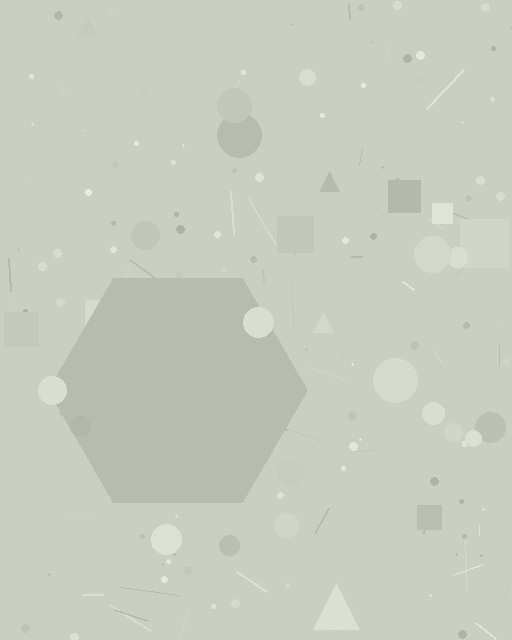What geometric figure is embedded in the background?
A hexagon is embedded in the background.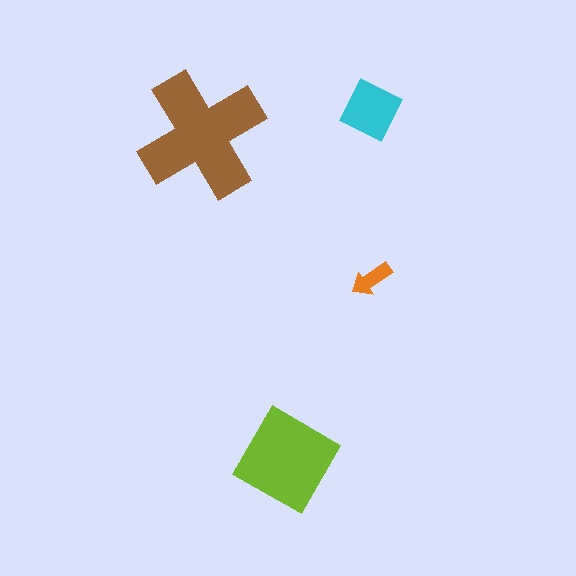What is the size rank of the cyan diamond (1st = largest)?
3rd.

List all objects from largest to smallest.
The brown cross, the lime square, the cyan diamond, the orange arrow.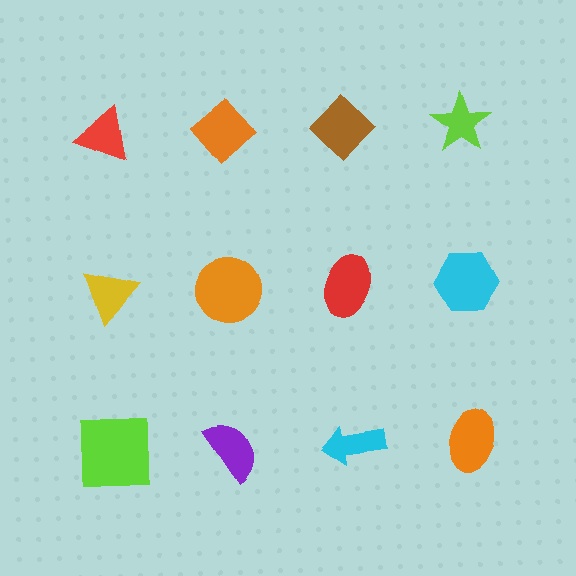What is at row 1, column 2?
An orange diamond.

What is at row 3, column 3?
A cyan arrow.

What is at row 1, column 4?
A lime star.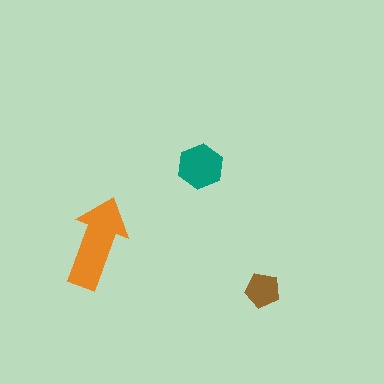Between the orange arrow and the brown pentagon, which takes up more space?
The orange arrow.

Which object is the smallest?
The brown pentagon.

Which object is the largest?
The orange arrow.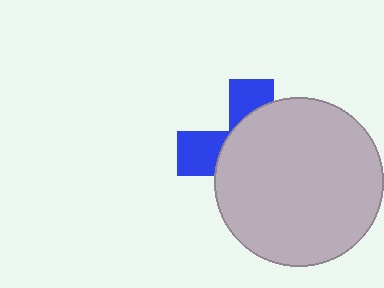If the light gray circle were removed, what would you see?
You would see the complete blue cross.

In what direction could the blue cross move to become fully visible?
The blue cross could move left. That would shift it out from behind the light gray circle entirely.